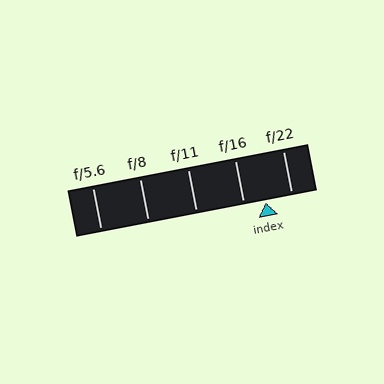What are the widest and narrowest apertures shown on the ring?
The widest aperture shown is f/5.6 and the narrowest is f/22.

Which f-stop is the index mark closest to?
The index mark is closest to f/16.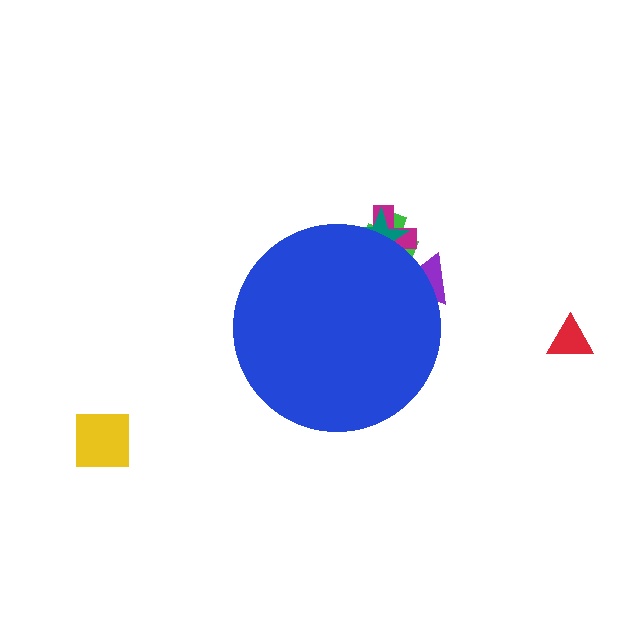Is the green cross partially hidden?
Yes, the green cross is partially hidden behind the blue circle.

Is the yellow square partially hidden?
No, the yellow square is fully visible.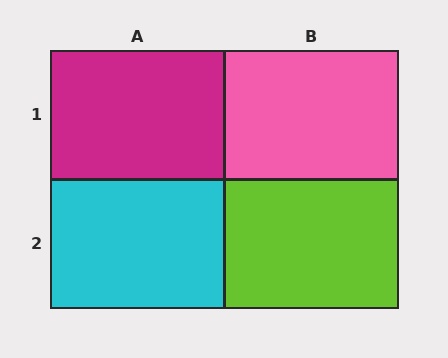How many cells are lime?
1 cell is lime.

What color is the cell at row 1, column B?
Pink.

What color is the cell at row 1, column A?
Magenta.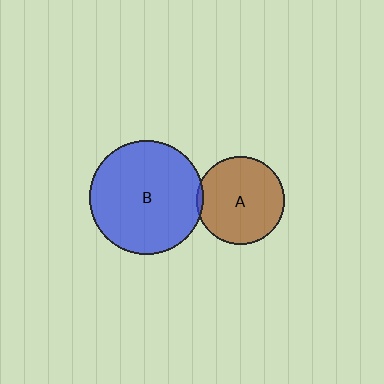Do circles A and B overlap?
Yes.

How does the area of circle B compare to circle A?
Approximately 1.7 times.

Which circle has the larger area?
Circle B (blue).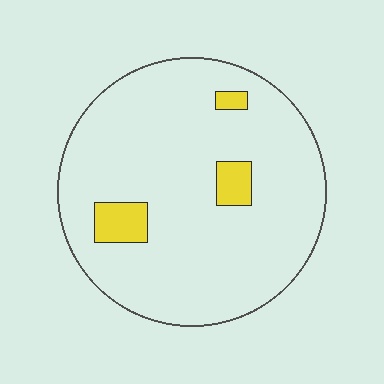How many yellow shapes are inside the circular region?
3.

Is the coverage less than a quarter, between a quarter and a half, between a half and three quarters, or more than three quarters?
Less than a quarter.